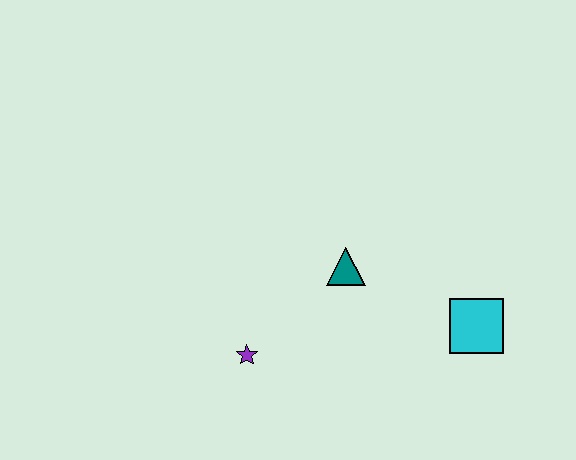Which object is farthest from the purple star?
The cyan square is farthest from the purple star.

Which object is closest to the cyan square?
The teal triangle is closest to the cyan square.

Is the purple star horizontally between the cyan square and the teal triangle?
No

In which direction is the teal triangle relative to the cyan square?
The teal triangle is to the left of the cyan square.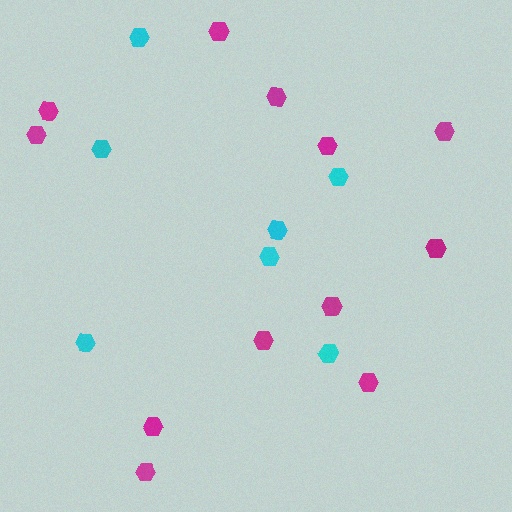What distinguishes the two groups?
There are 2 groups: one group of magenta hexagons (12) and one group of cyan hexagons (7).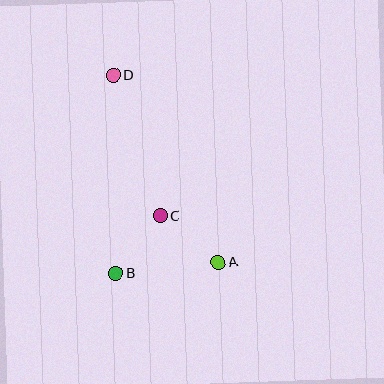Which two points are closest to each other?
Points B and C are closest to each other.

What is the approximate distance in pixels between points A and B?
The distance between A and B is approximately 103 pixels.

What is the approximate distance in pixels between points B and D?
The distance between B and D is approximately 198 pixels.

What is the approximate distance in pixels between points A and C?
The distance between A and C is approximately 75 pixels.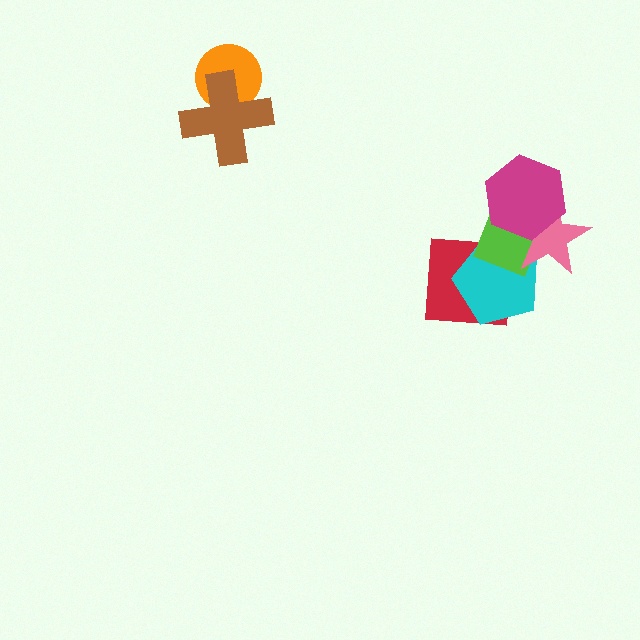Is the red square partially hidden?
Yes, it is partially covered by another shape.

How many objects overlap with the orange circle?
1 object overlaps with the orange circle.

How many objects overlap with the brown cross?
1 object overlaps with the brown cross.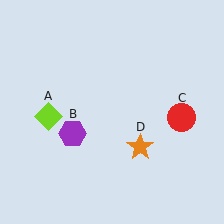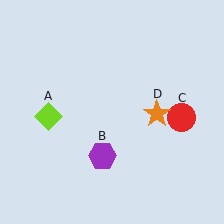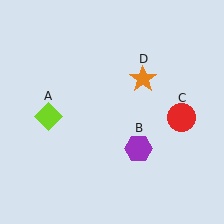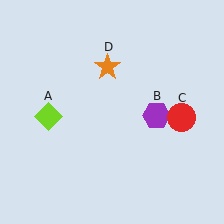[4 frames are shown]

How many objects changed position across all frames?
2 objects changed position: purple hexagon (object B), orange star (object D).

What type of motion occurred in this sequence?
The purple hexagon (object B), orange star (object D) rotated counterclockwise around the center of the scene.